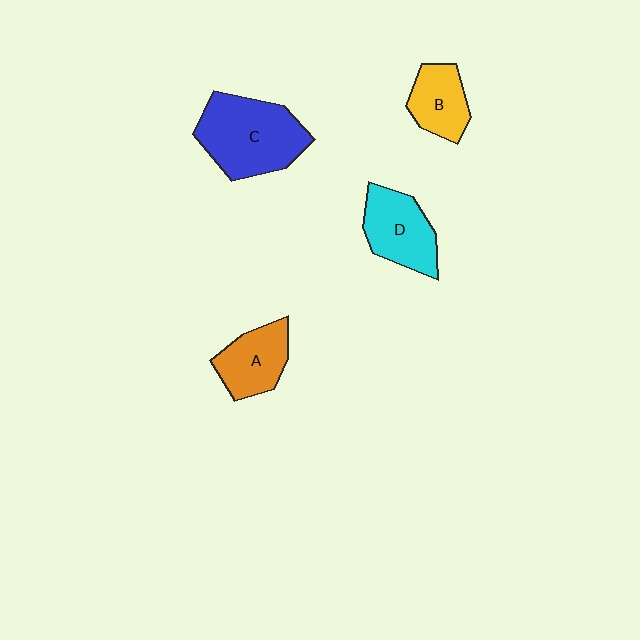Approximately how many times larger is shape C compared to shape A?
Approximately 1.7 times.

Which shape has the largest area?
Shape C (blue).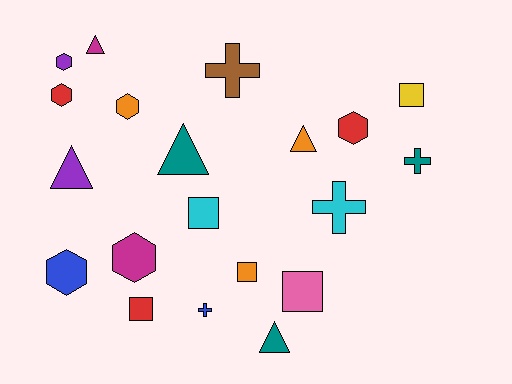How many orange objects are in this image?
There are 3 orange objects.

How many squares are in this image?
There are 5 squares.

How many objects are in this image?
There are 20 objects.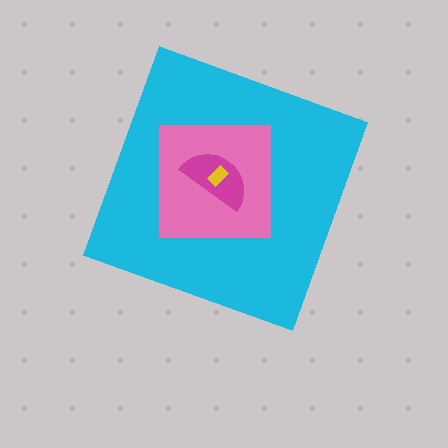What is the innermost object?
The yellow rectangle.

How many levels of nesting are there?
4.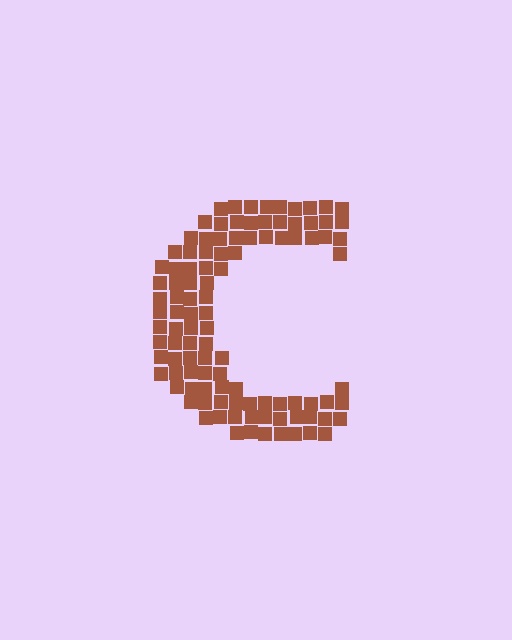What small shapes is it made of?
It is made of small squares.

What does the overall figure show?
The overall figure shows the letter C.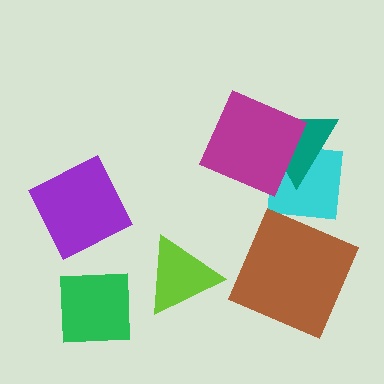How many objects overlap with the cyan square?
2 objects overlap with the cyan square.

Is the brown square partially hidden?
No, no other shape covers it.